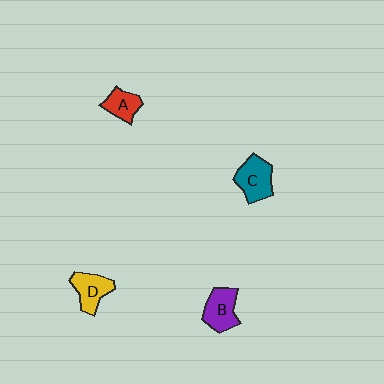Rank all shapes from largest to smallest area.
From largest to smallest: C (teal), B (purple), D (yellow), A (red).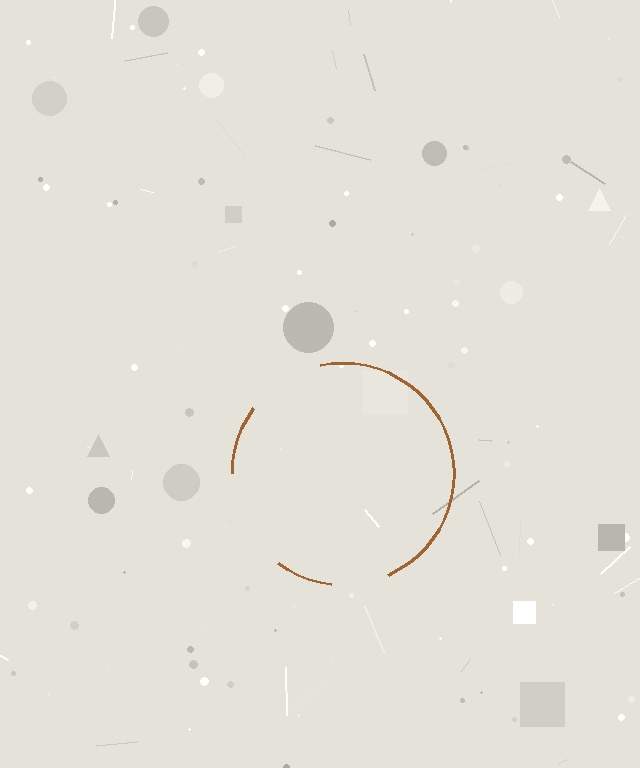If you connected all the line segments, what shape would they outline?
They would outline a circle.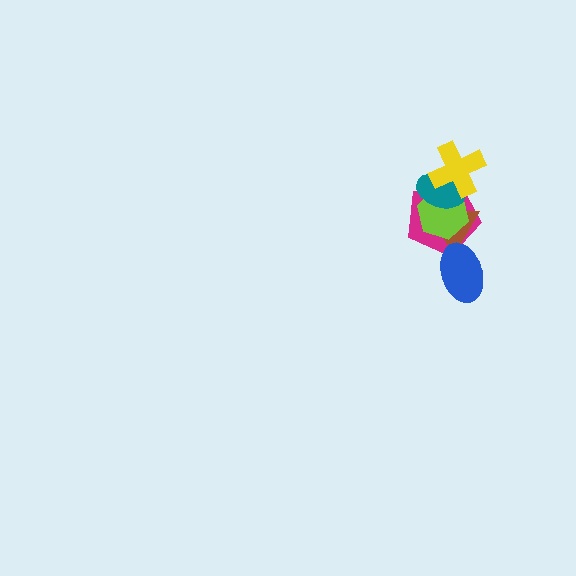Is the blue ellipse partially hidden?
No, no other shape covers it.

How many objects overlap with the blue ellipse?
2 objects overlap with the blue ellipse.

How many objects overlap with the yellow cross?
3 objects overlap with the yellow cross.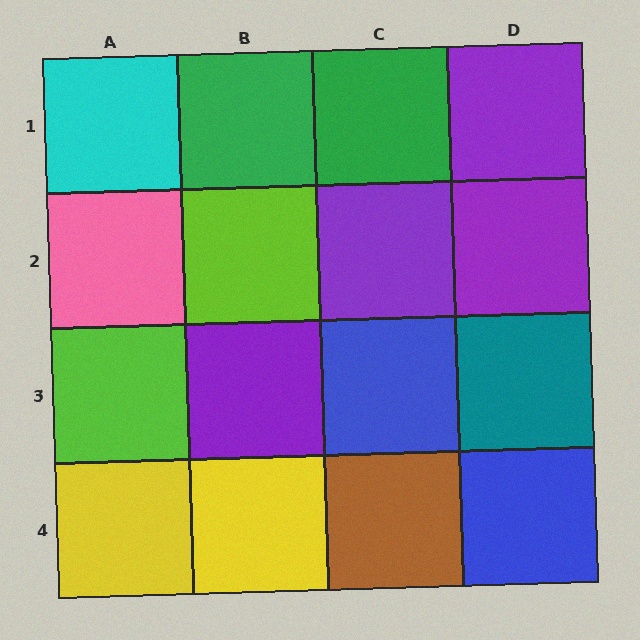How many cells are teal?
1 cell is teal.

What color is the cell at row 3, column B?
Purple.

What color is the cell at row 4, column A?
Yellow.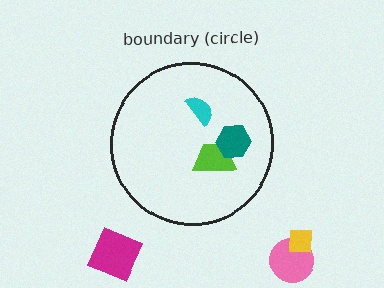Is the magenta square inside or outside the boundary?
Outside.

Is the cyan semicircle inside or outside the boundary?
Inside.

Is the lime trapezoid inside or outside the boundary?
Inside.